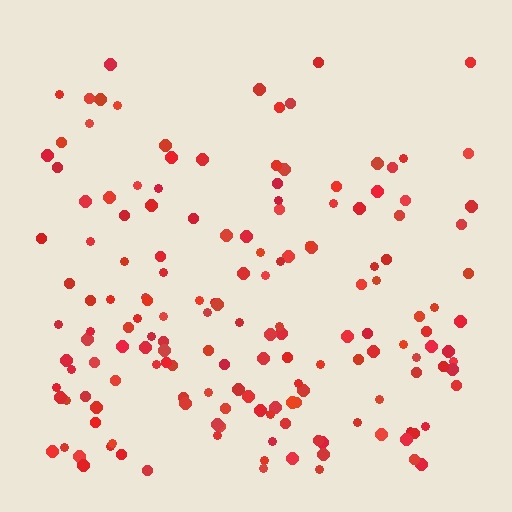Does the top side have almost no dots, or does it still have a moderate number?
Still a moderate number, just noticeably fewer than the bottom.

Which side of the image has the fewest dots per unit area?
The top.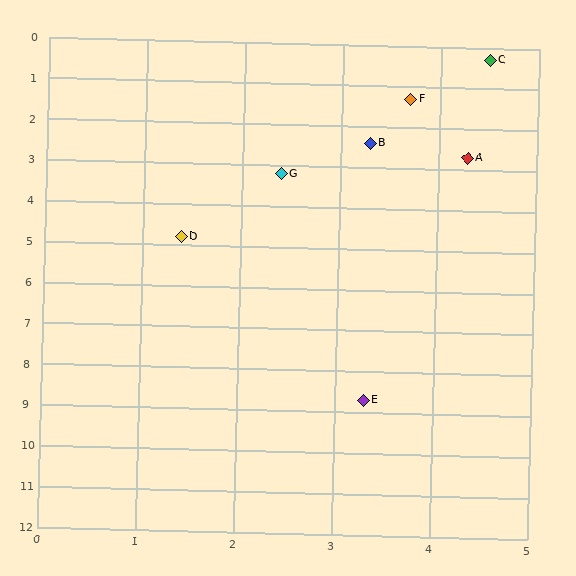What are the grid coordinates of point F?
Point F is at approximately (3.7, 1.3).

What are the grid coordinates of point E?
Point E is at approximately (3.3, 8.7).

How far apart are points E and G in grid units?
Points E and G are about 5.6 grid units apart.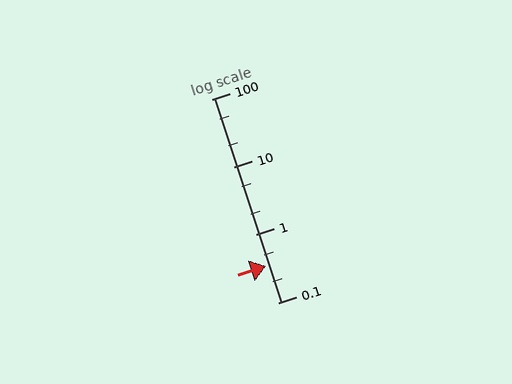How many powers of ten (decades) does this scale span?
The scale spans 3 decades, from 0.1 to 100.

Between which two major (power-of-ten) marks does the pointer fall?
The pointer is between 0.1 and 1.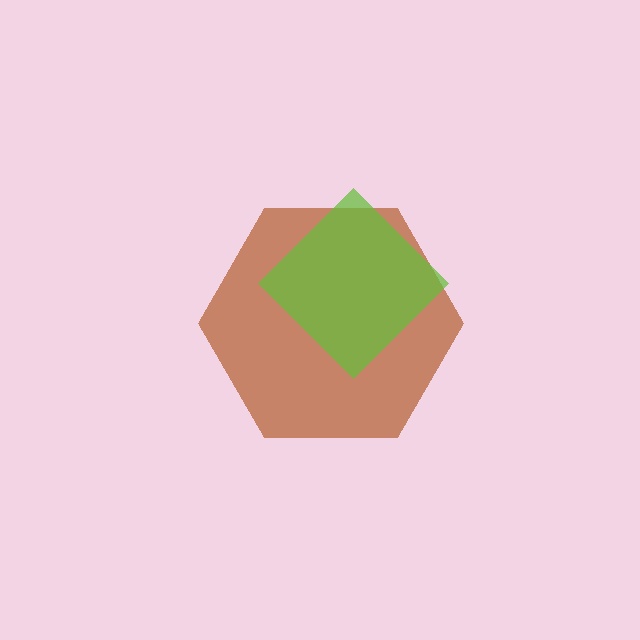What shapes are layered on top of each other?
The layered shapes are: a brown hexagon, a lime diamond.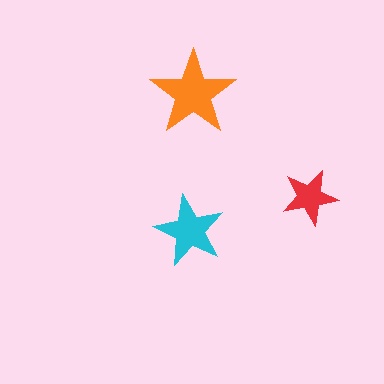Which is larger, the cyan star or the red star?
The cyan one.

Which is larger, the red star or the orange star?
The orange one.